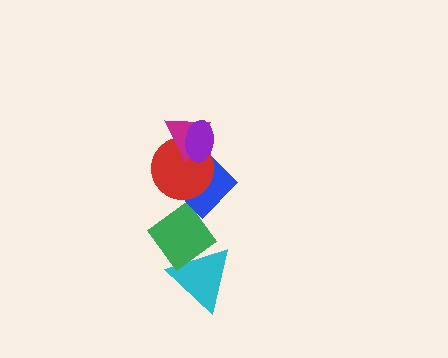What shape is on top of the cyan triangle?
The green diamond is on top of the cyan triangle.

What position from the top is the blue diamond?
The blue diamond is 4th from the top.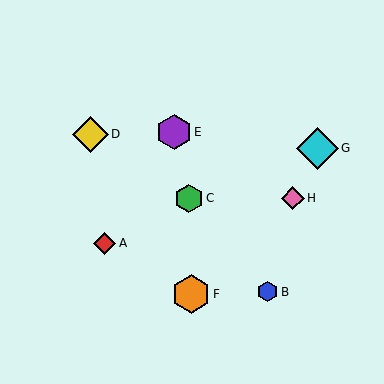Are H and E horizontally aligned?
No, H is at y≈198 and E is at y≈132.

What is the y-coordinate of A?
Object A is at y≈243.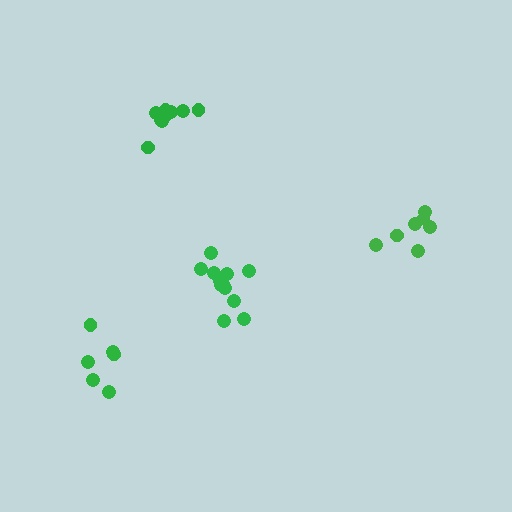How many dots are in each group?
Group 1: 12 dots, Group 2: 7 dots, Group 3: 6 dots, Group 4: 9 dots (34 total).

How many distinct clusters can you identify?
There are 4 distinct clusters.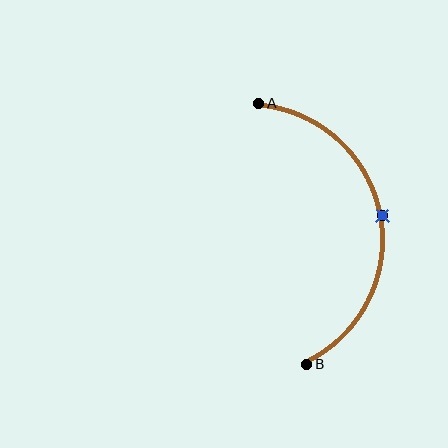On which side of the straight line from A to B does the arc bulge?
The arc bulges to the right of the straight line connecting A and B.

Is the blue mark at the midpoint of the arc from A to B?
Yes. The blue mark lies on the arc at equal arc-length from both A and B — it is the arc midpoint.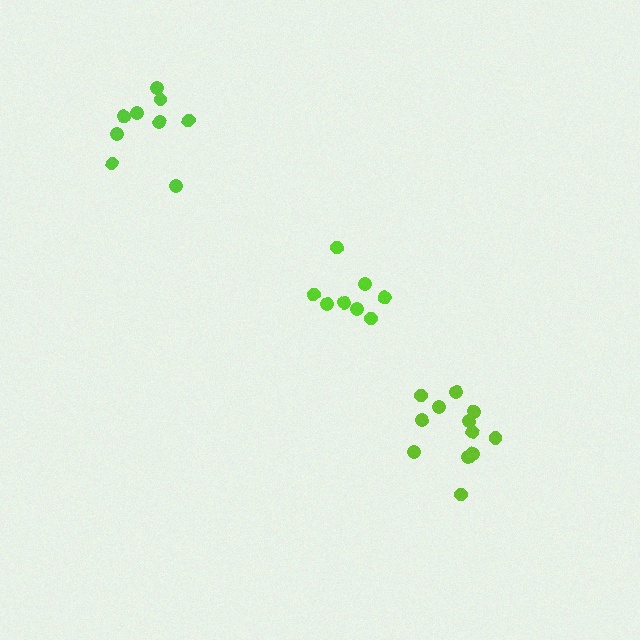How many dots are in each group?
Group 1: 12 dots, Group 2: 9 dots, Group 3: 8 dots (29 total).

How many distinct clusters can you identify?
There are 3 distinct clusters.